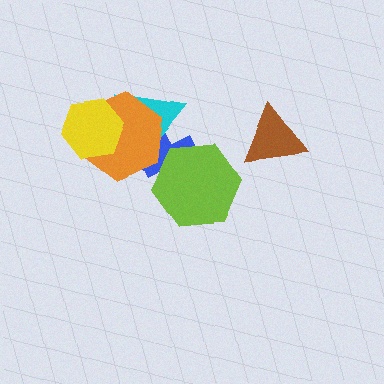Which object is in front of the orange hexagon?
The yellow hexagon is in front of the orange hexagon.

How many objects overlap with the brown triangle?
0 objects overlap with the brown triangle.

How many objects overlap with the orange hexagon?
3 objects overlap with the orange hexagon.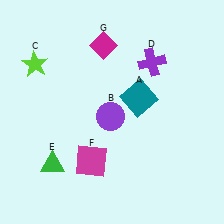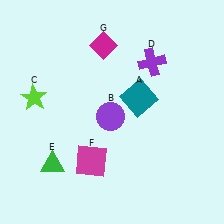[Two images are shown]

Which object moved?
The lime star (C) moved down.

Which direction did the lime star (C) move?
The lime star (C) moved down.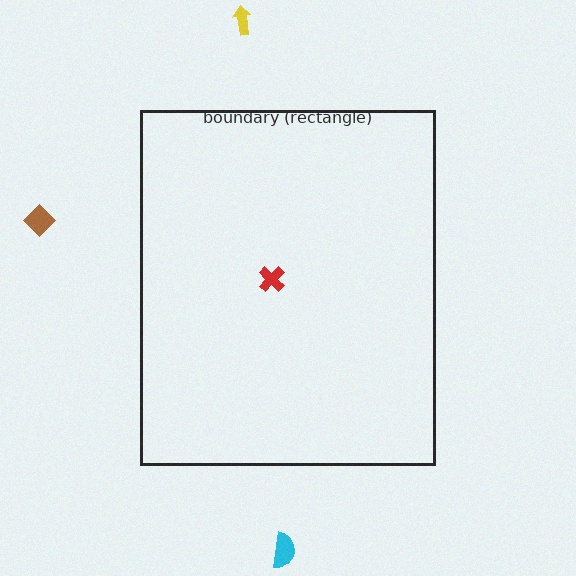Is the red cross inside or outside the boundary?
Inside.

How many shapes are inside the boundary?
1 inside, 3 outside.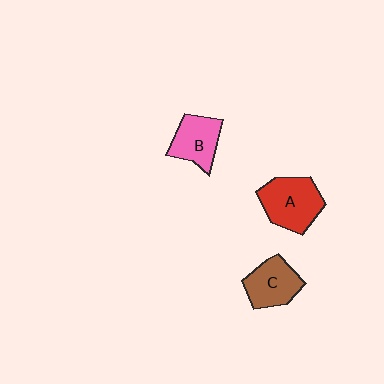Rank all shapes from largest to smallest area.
From largest to smallest: A (red), C (brown), B (pink).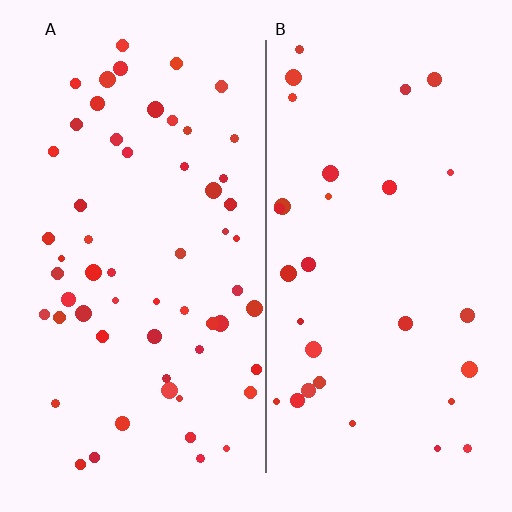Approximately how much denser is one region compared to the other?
Approximately 1.9× — region A over region B.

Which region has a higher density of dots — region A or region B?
A (the left).